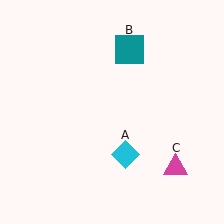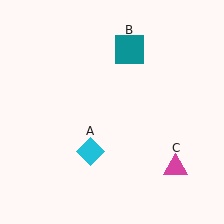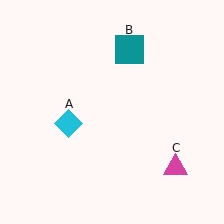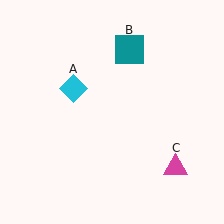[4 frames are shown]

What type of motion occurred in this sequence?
The cyan diamond (object A) rotated clockwise around the center of the scene.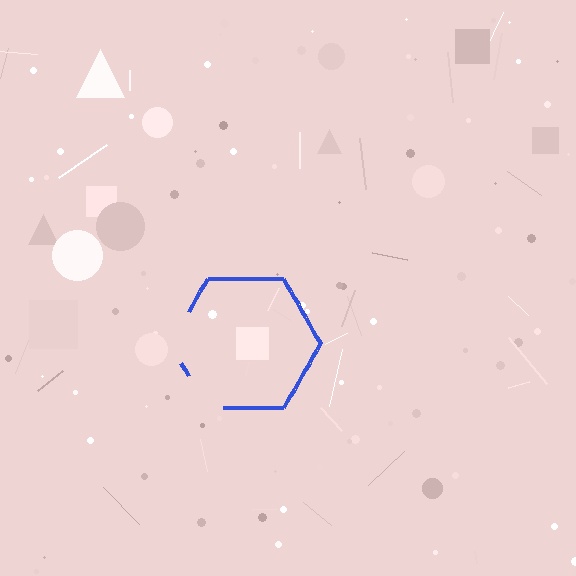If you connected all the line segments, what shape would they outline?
They would outline a hexagon.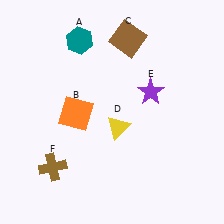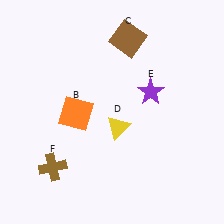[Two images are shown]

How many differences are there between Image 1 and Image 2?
There is 1 difference between the two images.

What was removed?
The teal hexagon (A) was removed in Image 2.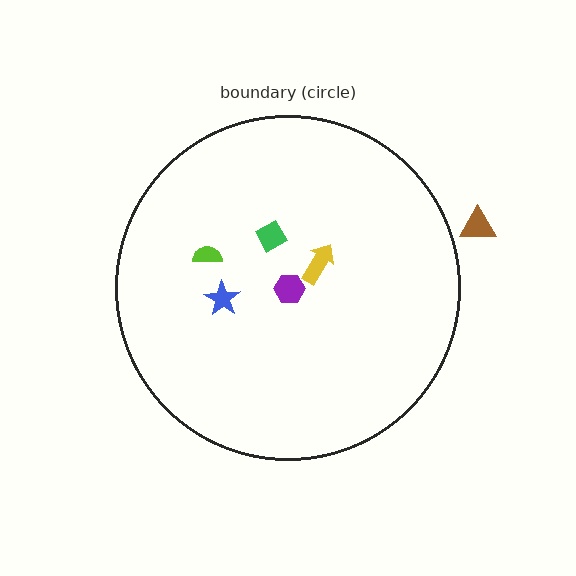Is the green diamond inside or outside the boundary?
Inside.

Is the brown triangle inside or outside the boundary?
Outside.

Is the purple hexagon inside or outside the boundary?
Inside.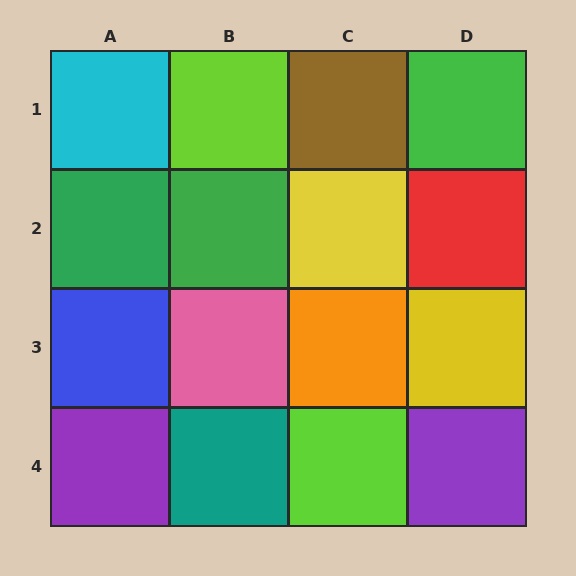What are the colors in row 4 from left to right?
Purple, teal, lime, purple.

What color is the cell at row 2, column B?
Green.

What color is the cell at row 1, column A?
Cyan.